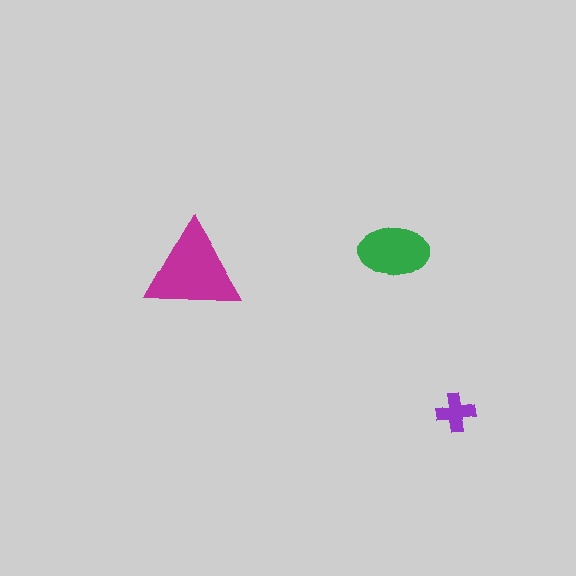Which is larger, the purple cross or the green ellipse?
The green ellipse.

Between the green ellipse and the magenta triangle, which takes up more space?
The magenta triangle.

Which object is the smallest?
The purple cross.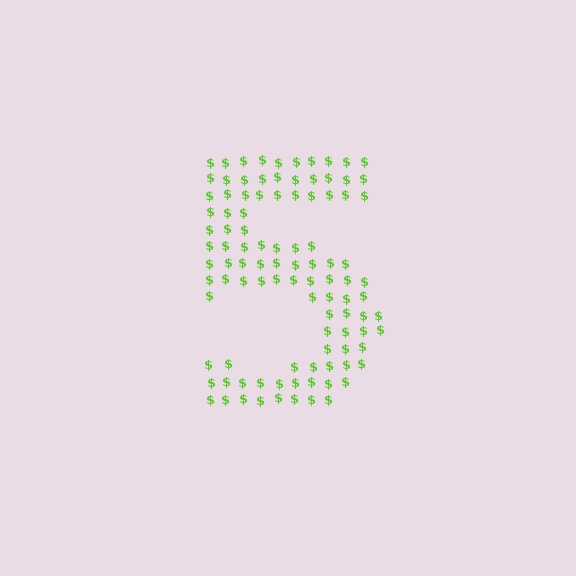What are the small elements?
The small elements are dollar signs.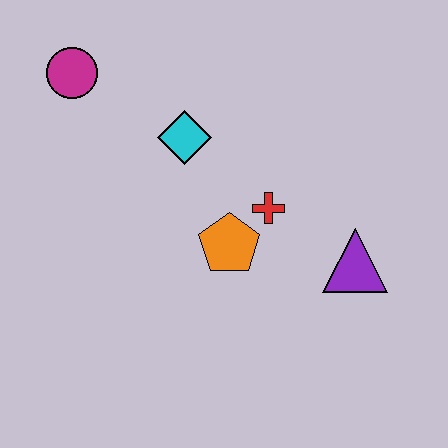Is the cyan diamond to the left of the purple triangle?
Yes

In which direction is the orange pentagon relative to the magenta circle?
The orange pentagon is below the magenta circle.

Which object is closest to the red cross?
The orange pentagon is closest to the red cross.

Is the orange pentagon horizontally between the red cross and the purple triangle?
No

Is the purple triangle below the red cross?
Yes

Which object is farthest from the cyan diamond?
The purple triangle is farthest from the cyan diamond.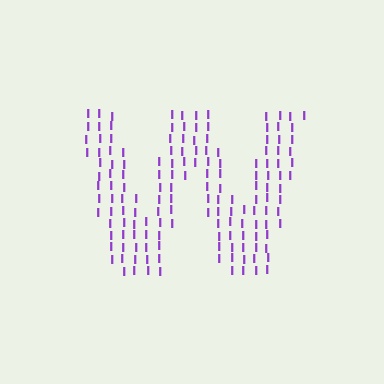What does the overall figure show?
The overall figure shows the letter W.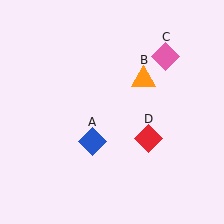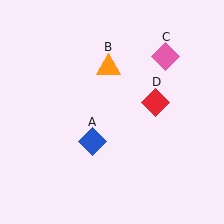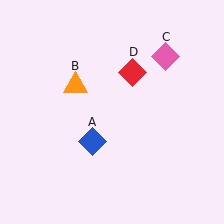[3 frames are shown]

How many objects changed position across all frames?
2 objects changed position: orange triangle (object B), red diamond (object D).